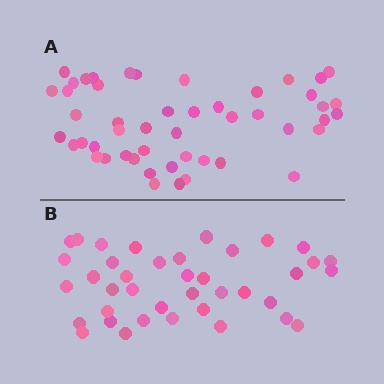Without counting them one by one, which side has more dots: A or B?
Region A (the top region) has more dots.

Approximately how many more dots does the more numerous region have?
Region A has roughly 10 or so more dots than region B.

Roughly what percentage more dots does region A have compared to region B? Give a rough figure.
About 25% more.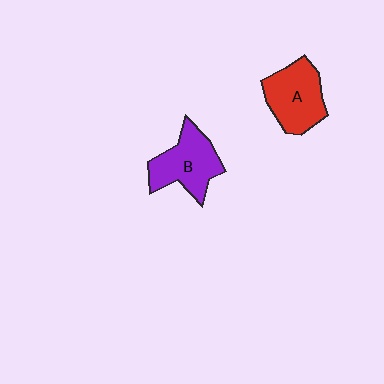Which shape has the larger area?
Shape A (red).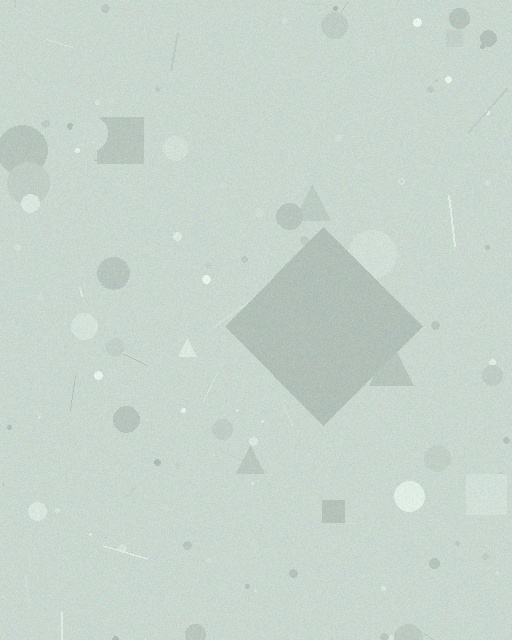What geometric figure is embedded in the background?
A diamond is embedded in the background.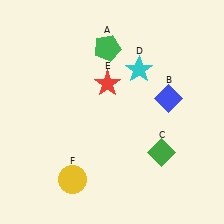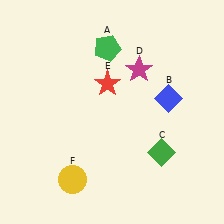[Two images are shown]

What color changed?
The star (D) changed from cyan in Image 1 to magenta in Image 2.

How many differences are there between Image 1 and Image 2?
There is 1 difference between the two images.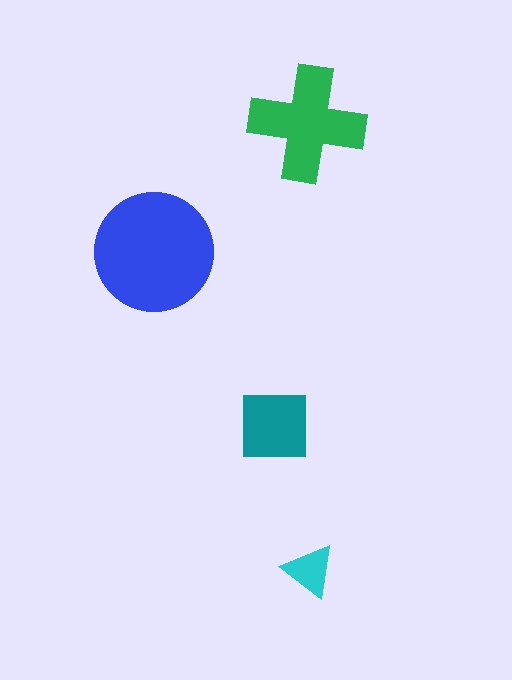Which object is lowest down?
The cyan triangle is bottommost.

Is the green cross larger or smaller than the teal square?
Larger.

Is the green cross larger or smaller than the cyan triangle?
Larger.